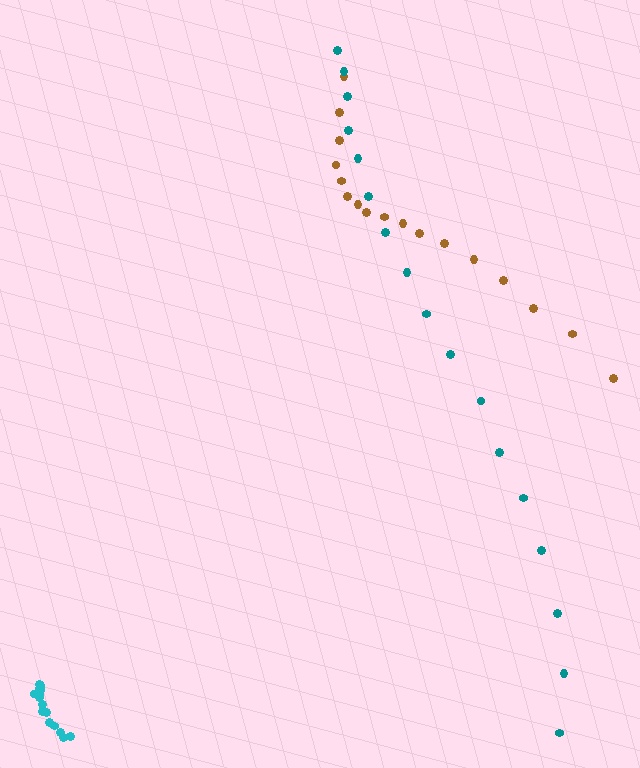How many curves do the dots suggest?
There are 3 distinct paths.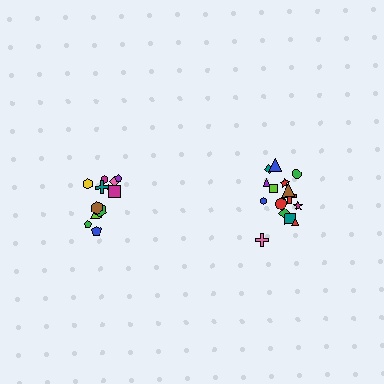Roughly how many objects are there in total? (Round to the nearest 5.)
Roughly 25 objects in total.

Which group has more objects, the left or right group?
The right group.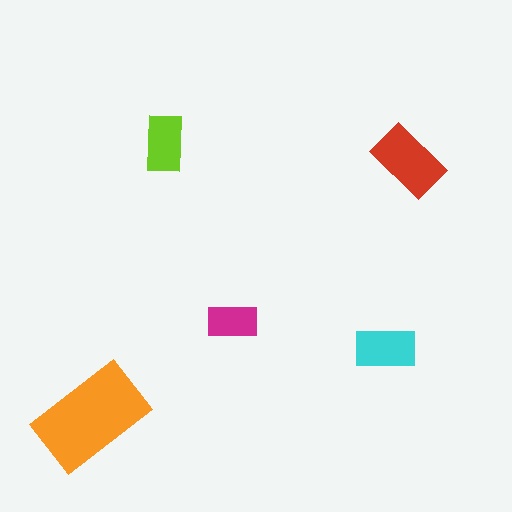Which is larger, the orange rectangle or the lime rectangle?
The orange one.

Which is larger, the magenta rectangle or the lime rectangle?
The lime one.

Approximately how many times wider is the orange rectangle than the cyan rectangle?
About 2 times wider.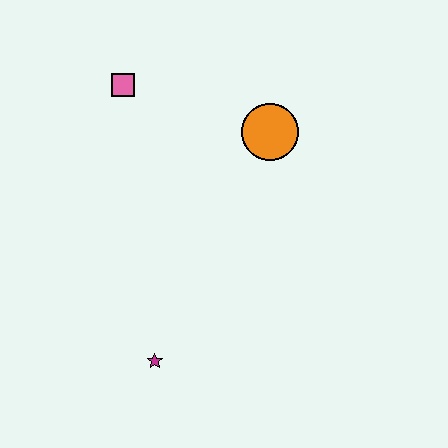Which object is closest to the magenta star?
The orange circle is closest to the magenta star.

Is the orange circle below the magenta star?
No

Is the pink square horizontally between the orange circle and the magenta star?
No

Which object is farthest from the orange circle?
The magenta star is farthest from the orange circle.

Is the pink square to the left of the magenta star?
Yes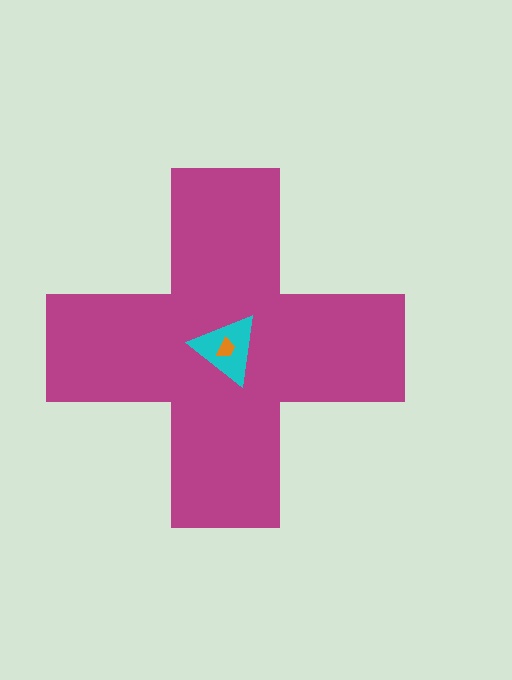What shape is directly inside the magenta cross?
The cyan triangle.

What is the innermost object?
The orange trapezoid.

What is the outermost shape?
The magenta cross.